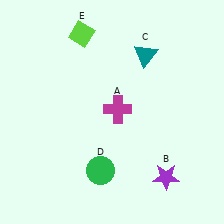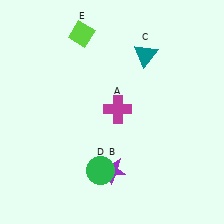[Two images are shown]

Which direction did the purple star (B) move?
The purple star (B) moved left.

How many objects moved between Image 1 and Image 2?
1 object moved between the two images.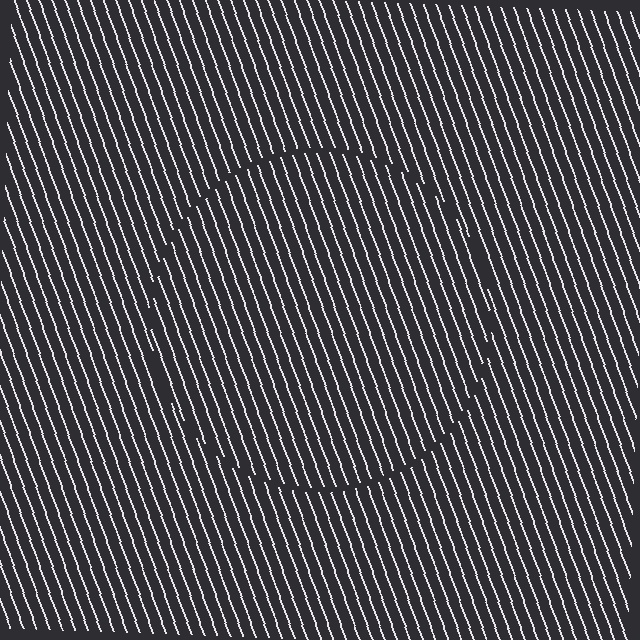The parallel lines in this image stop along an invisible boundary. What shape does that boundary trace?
An illusory circle. The interior of the shape contains the same grating, shifted by half a period — the contour is defined by the phase discontinuity where line-ends from the inner and outer gratings abut.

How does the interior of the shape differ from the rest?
The interior of the shape contains the same grating, shifted by half a period — the contour is defined by the phase discontinuity where line-ends from the inner and outer gratings abut.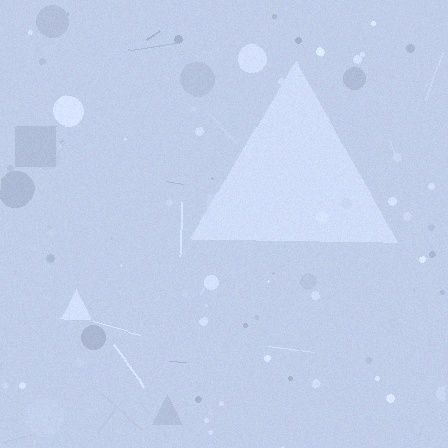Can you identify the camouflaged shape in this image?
The camouflaged shape is a triangle.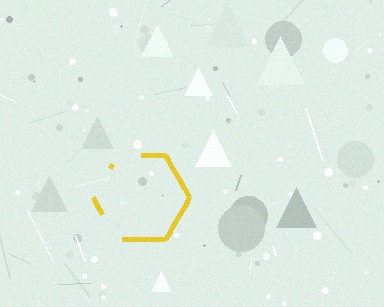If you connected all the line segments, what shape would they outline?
They would outline a hexagon.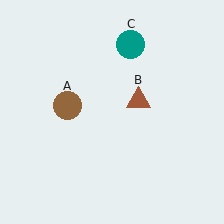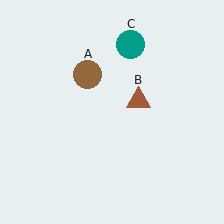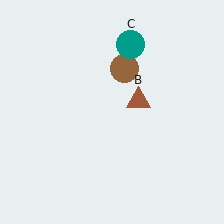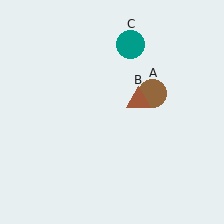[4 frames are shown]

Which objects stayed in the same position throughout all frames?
Brown triangle (object B) and teal circle (object C) remained stationary.